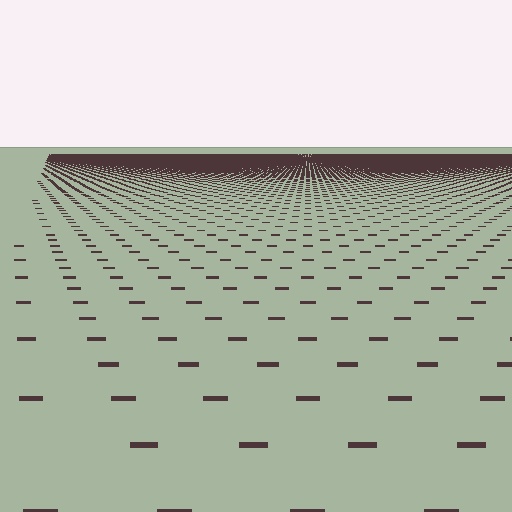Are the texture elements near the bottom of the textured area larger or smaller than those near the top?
Larger. Near the bottom, elements are closer to the viewer and appear at a bigger on-screen size.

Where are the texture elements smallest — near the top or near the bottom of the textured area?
Near the top.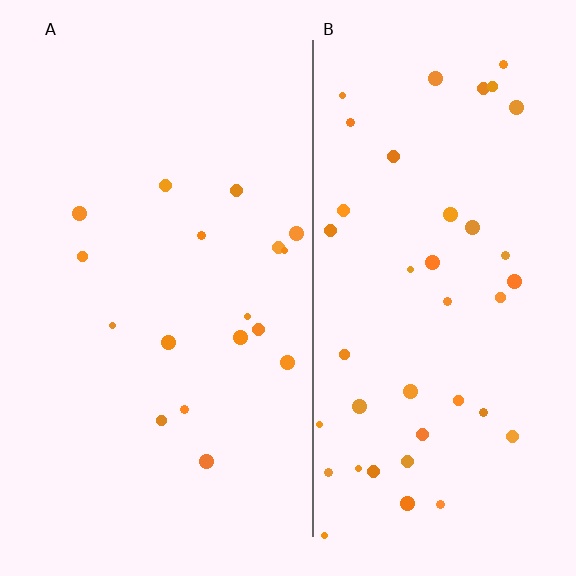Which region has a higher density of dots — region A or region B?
B (the right).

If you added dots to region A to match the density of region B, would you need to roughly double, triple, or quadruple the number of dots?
Approximately double.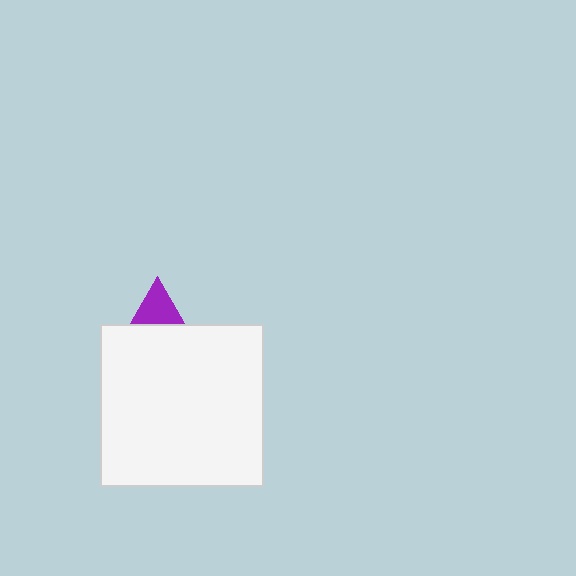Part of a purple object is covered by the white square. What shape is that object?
It is a triangle.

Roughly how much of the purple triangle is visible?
A small part of it is visible (roughly 34%).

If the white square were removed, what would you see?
You would see the complete purple triangle.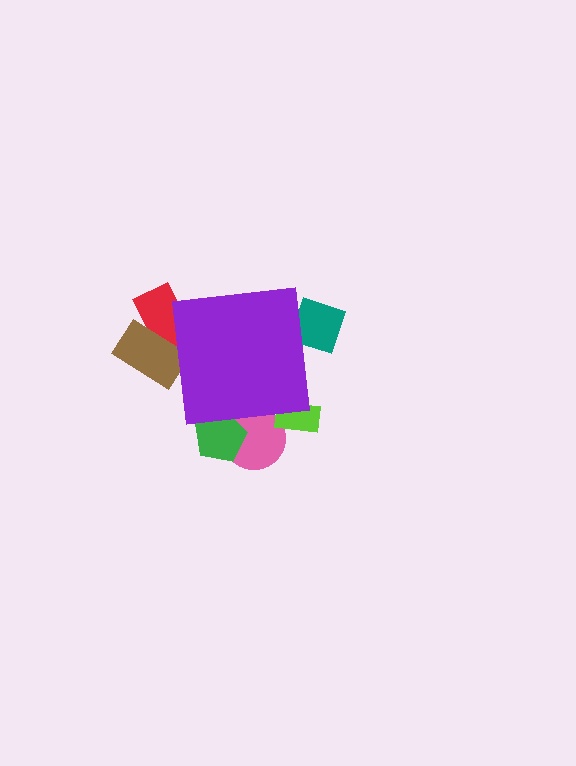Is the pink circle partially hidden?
Yes, the pink circle is partially hidden behind the purple square.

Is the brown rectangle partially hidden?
Yes, the brown rectangle is partially hidden behind the purple square.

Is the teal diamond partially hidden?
Yes, the teal diamond is partially hidden behind the purple square.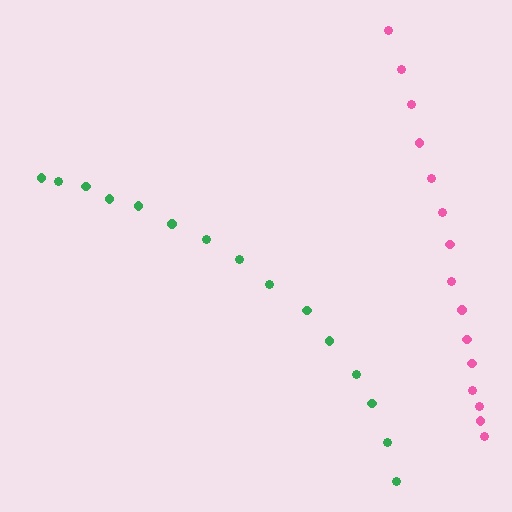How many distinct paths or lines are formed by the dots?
There are 2 distinct paths.